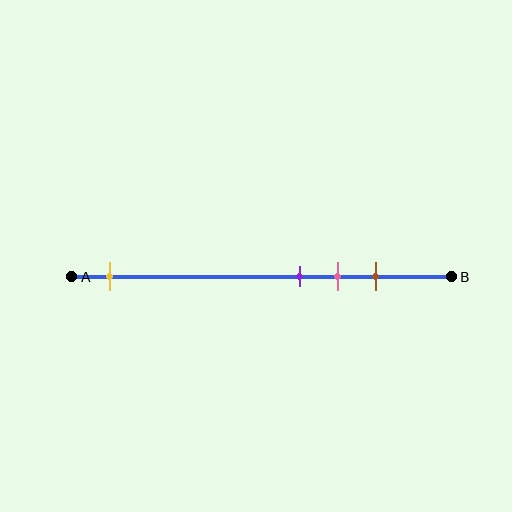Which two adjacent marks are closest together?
The purple and pink marks are the closest adjacent pair.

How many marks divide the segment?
There are 4 marks dividing the segment.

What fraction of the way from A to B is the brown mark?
The brown mark is approximately 80% (0.8) of the way from A to B.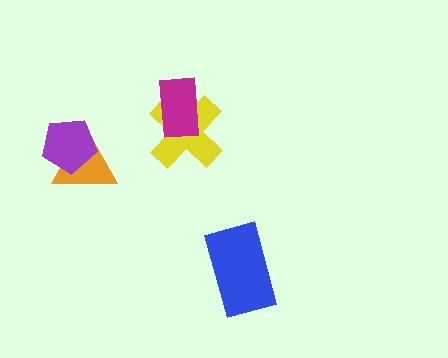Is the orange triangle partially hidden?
Yes, it is partially covered by another shape.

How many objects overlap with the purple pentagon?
1 object overlaps with the purple pentagon.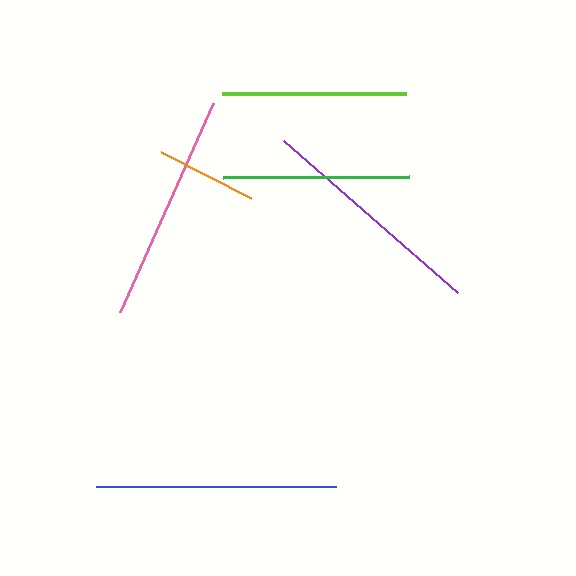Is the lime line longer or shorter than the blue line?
The blue line is longer than the lime line.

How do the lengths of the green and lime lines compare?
The green and lime lines are approximately the same length.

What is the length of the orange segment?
The orange segment is approximately 101 pixels long.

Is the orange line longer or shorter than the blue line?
The blue line is longer than the orange line.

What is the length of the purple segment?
The purple segment is approximately 231 pixels long.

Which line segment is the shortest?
The orange line is the shortest at approximately 101 pixels.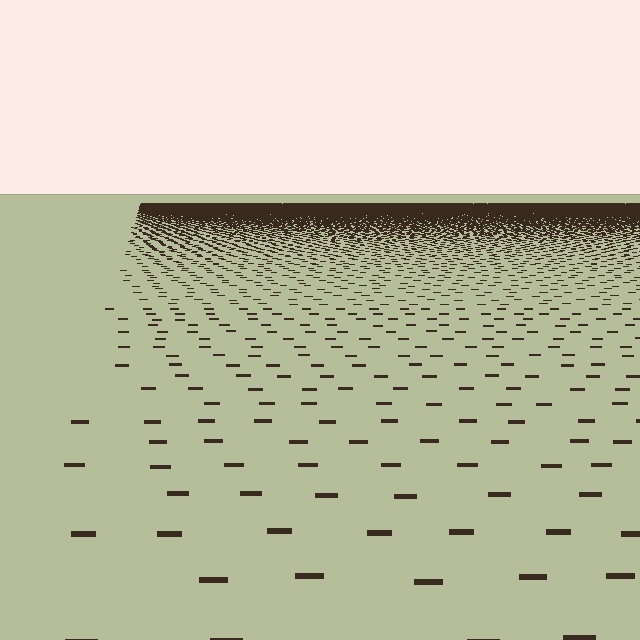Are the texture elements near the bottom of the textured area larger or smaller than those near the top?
Larger. Near the bottom, elements are closer to the viewer and appear at a bigger on-screen size.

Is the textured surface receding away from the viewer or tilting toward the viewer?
The surface is receding away from the viewer. Texture elements get smaller and denser toward the top.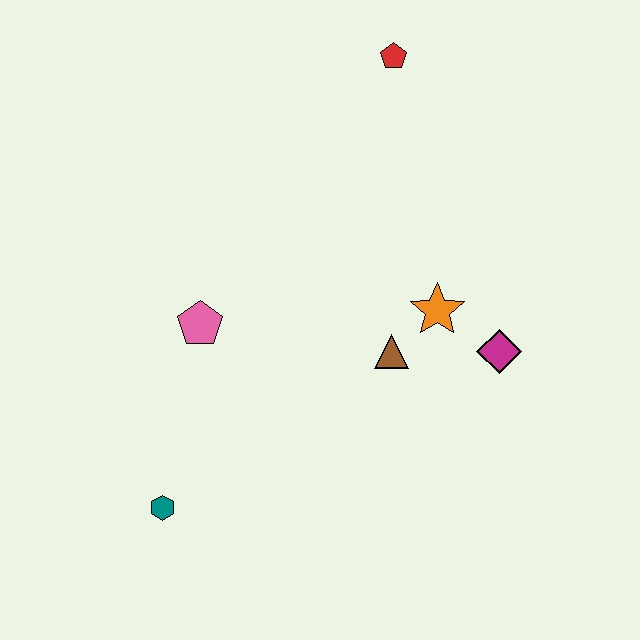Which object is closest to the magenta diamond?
The orange star is closest to the magenta diamond.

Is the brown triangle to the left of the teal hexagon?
No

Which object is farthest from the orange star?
The teal hexagon is farthest from the orange star.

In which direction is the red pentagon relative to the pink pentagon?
The red pentagon is above the pink pentagon.